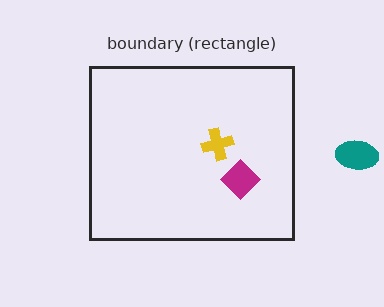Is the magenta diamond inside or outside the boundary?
Inside.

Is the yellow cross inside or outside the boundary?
Inside.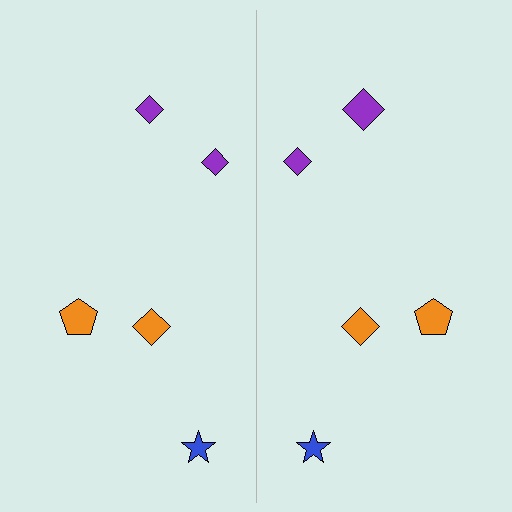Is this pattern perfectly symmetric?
No, the pattern is not perfectly symmetric. The purple diamond on the right side has a different size than its mirror counterpart.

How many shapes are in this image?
There are 10 shapes in this image.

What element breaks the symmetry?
The purple diamond on the right side has a different size than its mirror counterpart.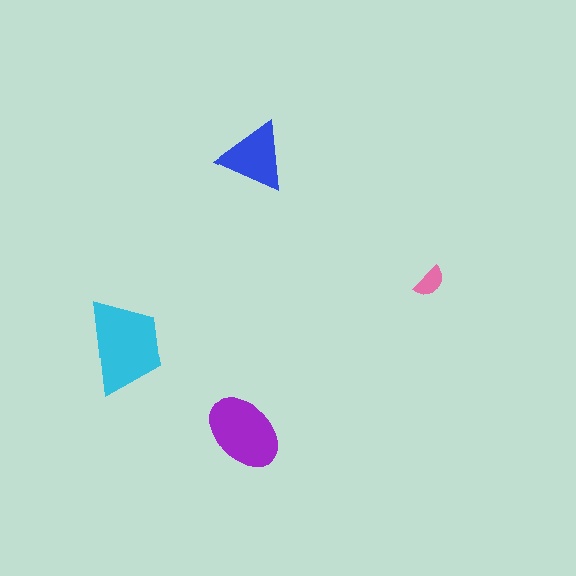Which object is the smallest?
The pink semicircle.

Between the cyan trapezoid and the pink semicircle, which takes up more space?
The cyan trapezoid.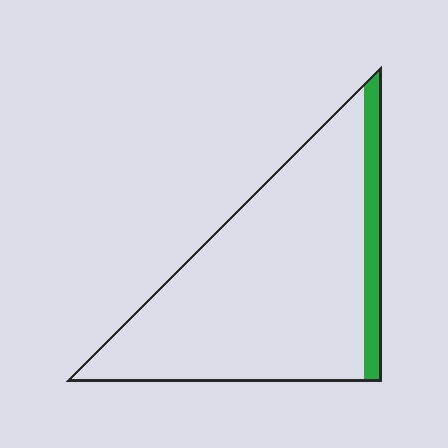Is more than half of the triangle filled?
No.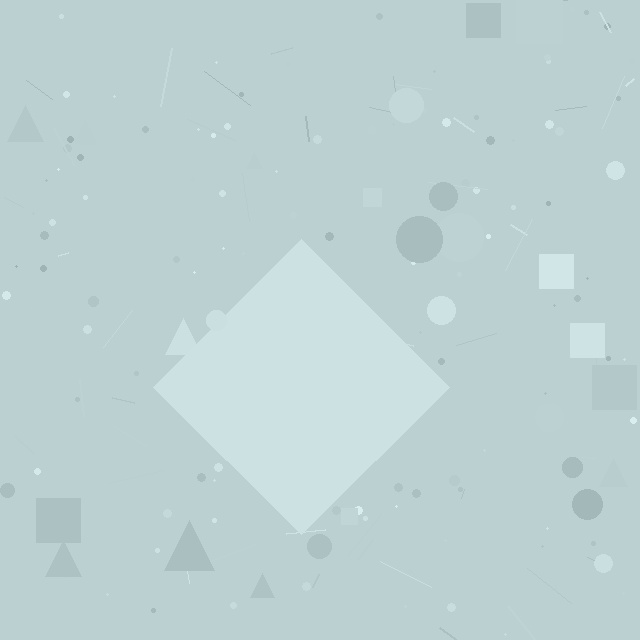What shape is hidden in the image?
A diamond is hidden in the image.